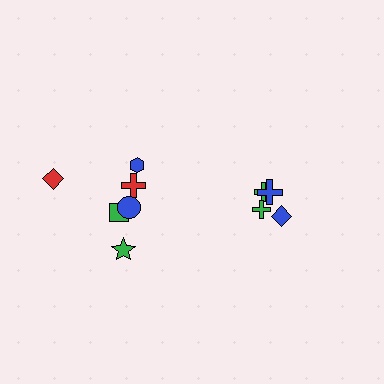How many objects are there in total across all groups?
There are 10 objects.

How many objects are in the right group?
There are 4 objects.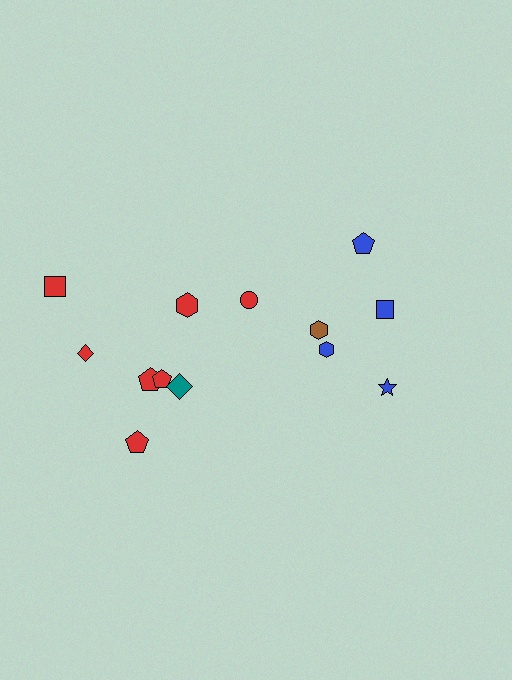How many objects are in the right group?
There are 5 objects.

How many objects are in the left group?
There are 8 objects.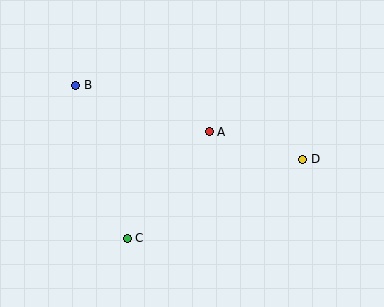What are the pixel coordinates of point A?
Point A is at (209, 132).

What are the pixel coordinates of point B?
Point B is at (76, 85).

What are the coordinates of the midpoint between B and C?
The midpoint between B and C is at (101, 162).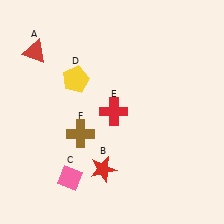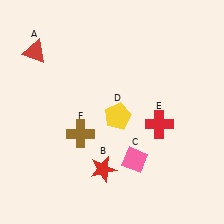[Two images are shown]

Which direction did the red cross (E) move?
The red cross (E) moved right.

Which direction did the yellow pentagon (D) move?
The yellow pentagon (D) moved right.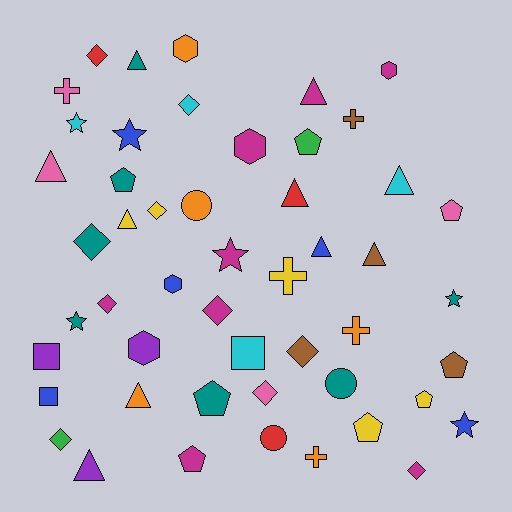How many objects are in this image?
There are 50 objects.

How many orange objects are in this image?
There are 5 orange objects.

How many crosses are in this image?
There are 5 crosses.